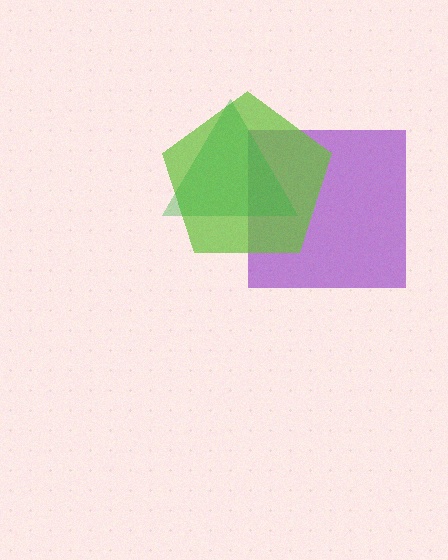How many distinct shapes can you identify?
There are 3 distinct shapes: a purple square, a lime pentagon, a green triangle.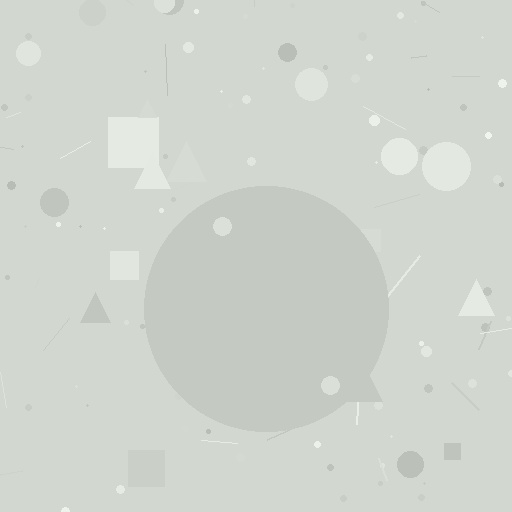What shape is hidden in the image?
A circle is hidden in the image.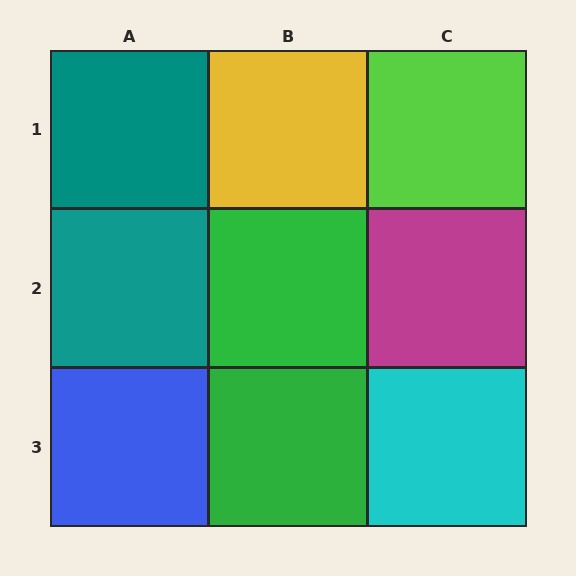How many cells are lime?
1 cell is lime.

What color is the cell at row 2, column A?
Teal.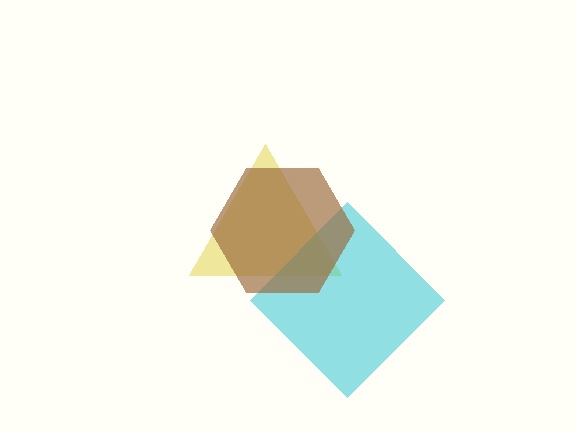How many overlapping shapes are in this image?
There are 3 overlapping shapes in the image.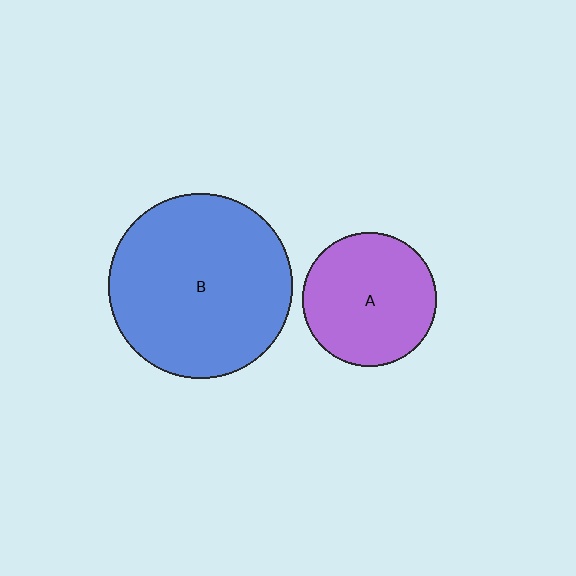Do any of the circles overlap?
No, none of the circles overlap.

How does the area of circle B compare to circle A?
Approximately 1.9 times.